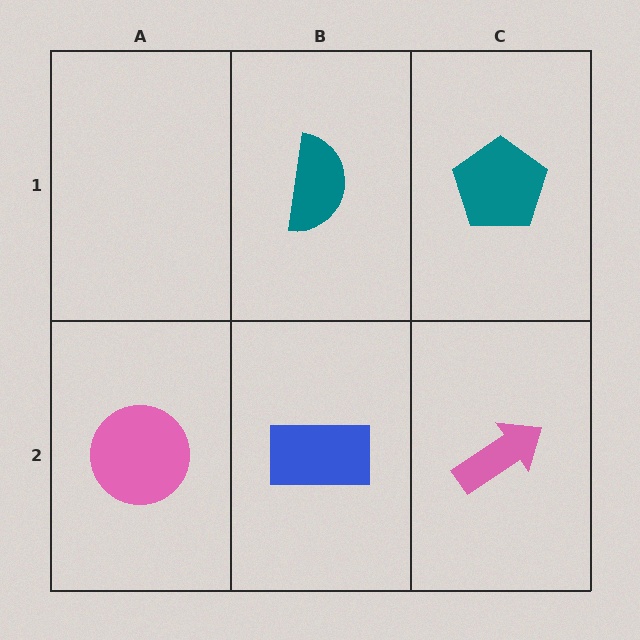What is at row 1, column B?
A teal semicircle.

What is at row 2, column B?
A blue rectangle.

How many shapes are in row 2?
3 shapes.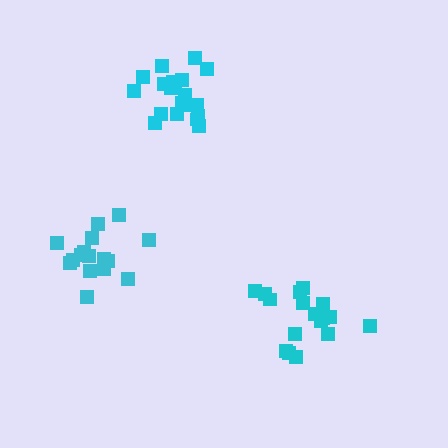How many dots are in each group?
Group 1: 17 dots, Group 2: 16 dots, Group 3: 20 dots (53 total).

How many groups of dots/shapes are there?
There are 3 groups.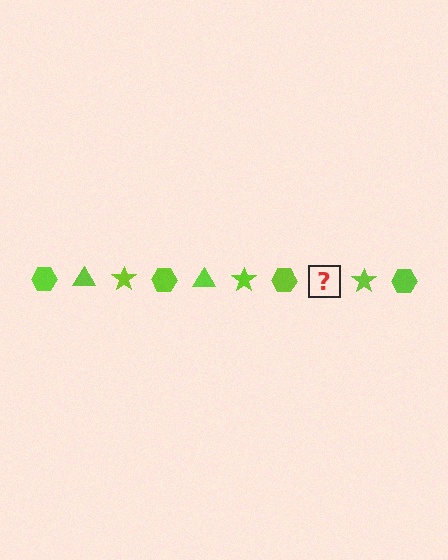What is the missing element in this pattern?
The missing element is a lime triangle.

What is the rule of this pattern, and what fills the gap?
The rule is that the pattern cycles through hexagon, triangle, star shapes in lime. The gap should be filled with a lime triangle.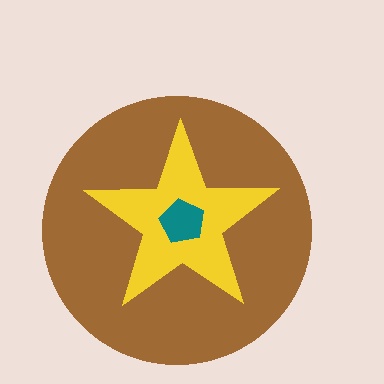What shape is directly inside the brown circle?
The yellow star.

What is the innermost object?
The teal pentagon.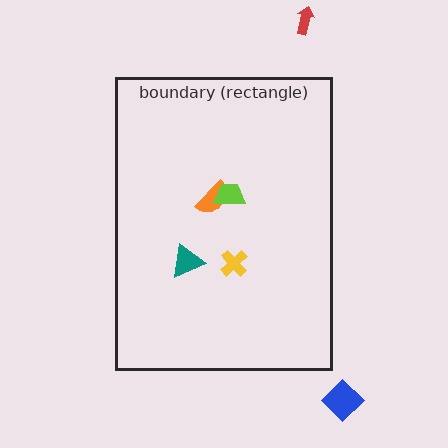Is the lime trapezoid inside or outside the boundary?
Inside.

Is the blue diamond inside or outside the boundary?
Outside.